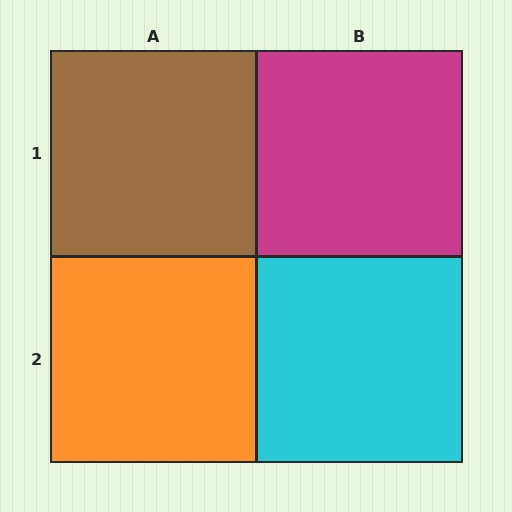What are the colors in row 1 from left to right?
Brown, magenta.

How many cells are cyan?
1 cell is cyan.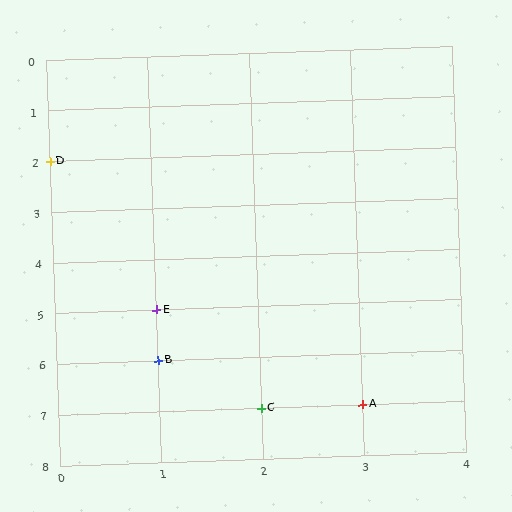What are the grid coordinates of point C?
Point C is at grid coordinates (2, 7).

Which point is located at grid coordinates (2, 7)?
Point C is at (2, 7).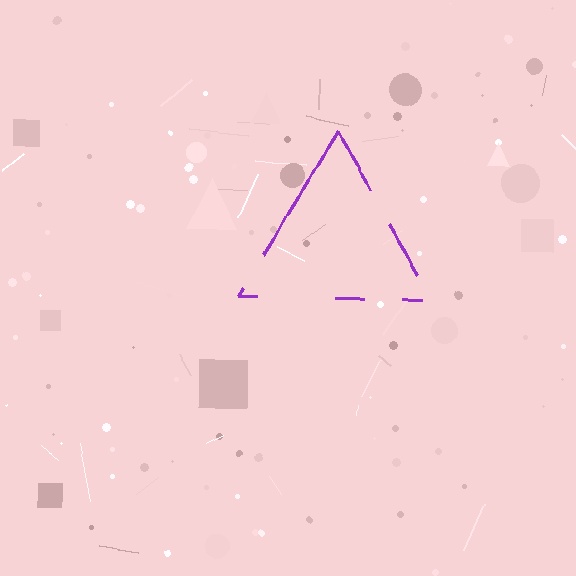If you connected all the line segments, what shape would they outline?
They would outline a triangle.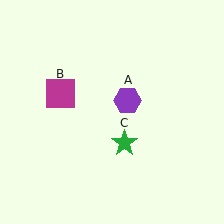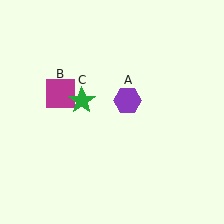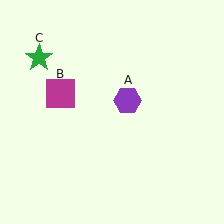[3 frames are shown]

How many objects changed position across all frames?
1 object changed position: green star (object C).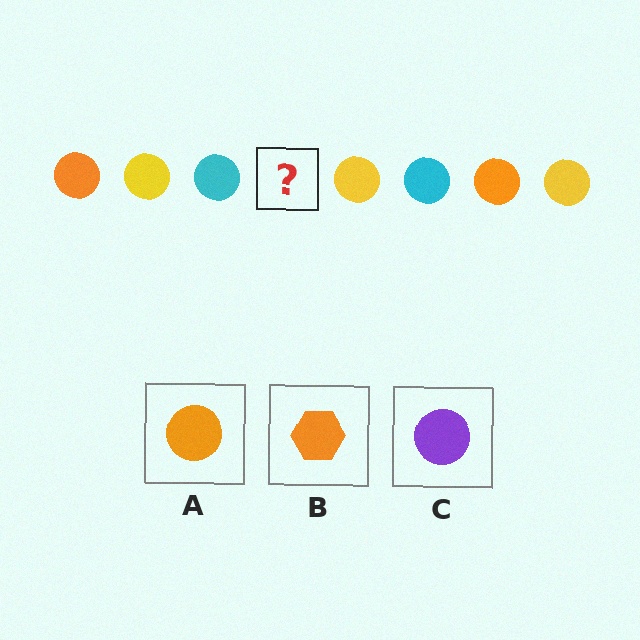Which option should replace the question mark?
Option A.